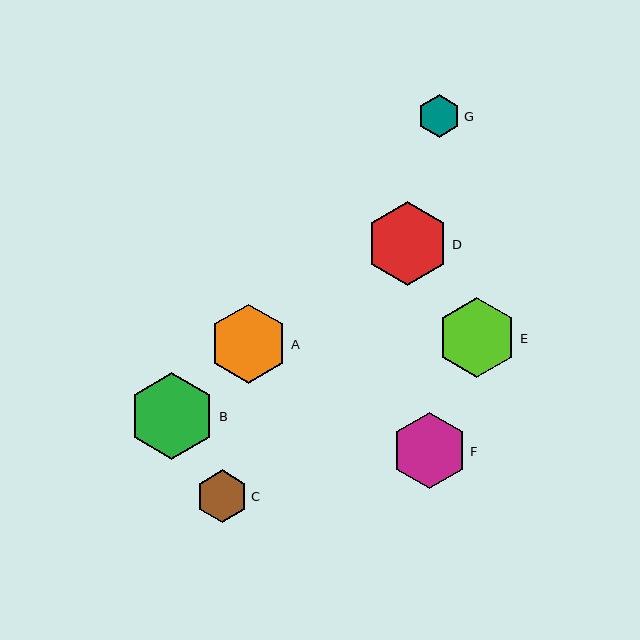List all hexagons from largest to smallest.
From largest to smallest: B, D, E, A, F, C, G.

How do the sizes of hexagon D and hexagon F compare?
Hexagon D and hexagon F are approximately the same size.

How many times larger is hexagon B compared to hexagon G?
Hexagon B is approximately 2.1 times the size of hexagon G.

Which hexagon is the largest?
Hexagon B is the largest with a size of approximately 88 pixels.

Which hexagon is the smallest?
Hexagon G is the smallest with a size of approximately 43 pixels.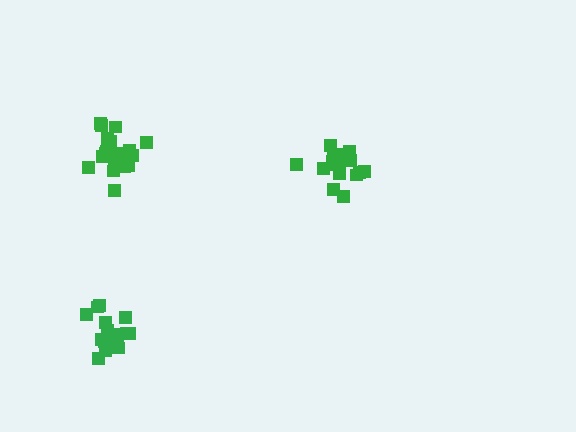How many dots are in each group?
Group 1: 20 dots, Group 2: 17 dots, Group 3: 20 dots (57 total).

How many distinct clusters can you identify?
There are 3 distinct clusters.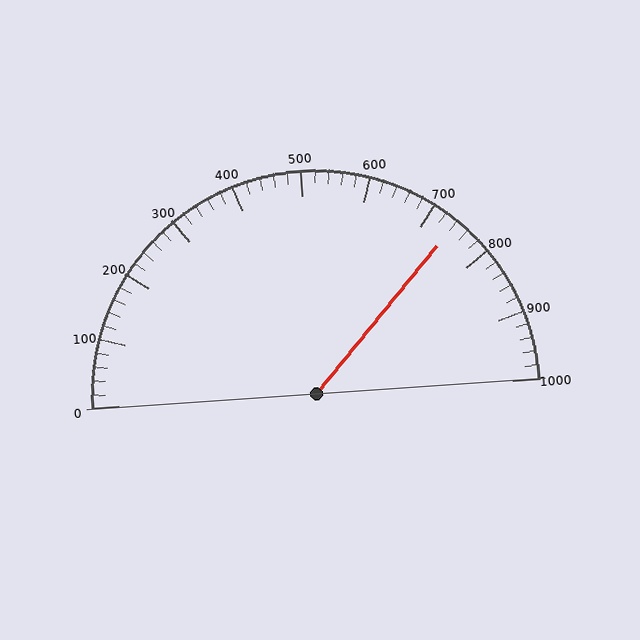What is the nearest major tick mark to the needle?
The nearest major tick mark is 700.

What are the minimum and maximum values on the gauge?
The gauge ranges from 0 to 1000.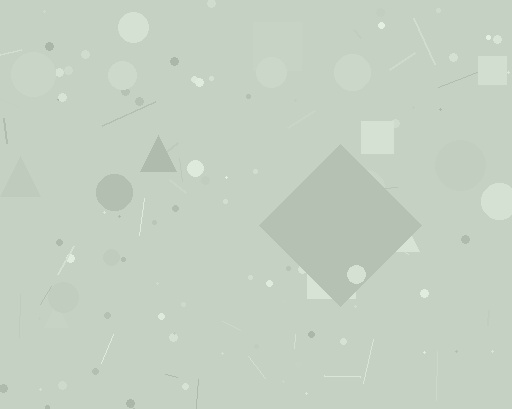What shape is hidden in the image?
A diamond is hidden in the image.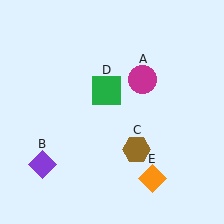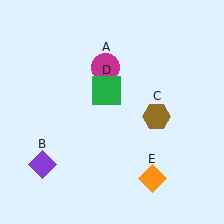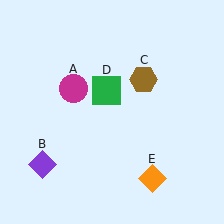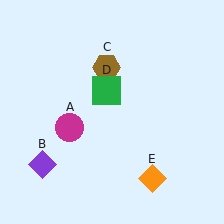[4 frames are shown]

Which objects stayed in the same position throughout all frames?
Purple diamond (object B) and green square (object D) and orange diamond (object E) remained stationary.